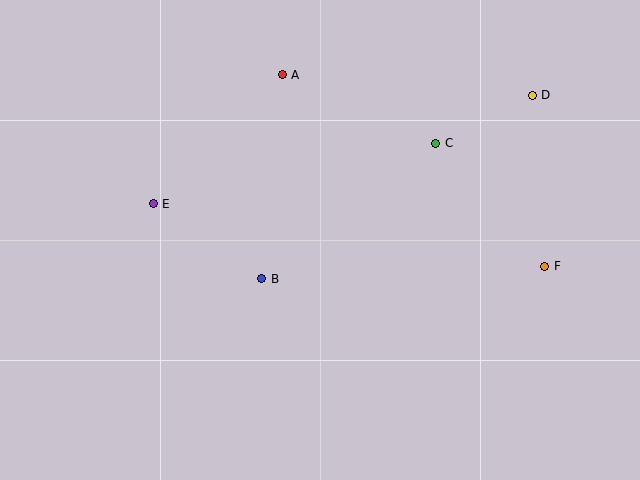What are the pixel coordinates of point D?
Point D is at (532, 95).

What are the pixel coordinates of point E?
Point E is at (153, 204).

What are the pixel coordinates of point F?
Point F is at (545, 266).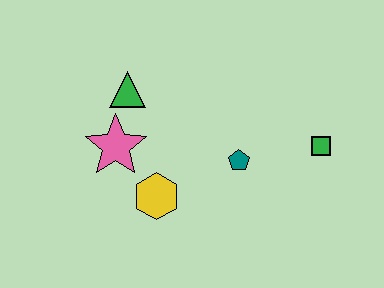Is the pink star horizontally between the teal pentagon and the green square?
No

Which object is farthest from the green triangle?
The green square is farthest from the green triangle.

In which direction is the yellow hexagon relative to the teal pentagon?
The yellow hexagon is to the left of the teal pentagon.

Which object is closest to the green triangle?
The pink star is closest to the green triangle.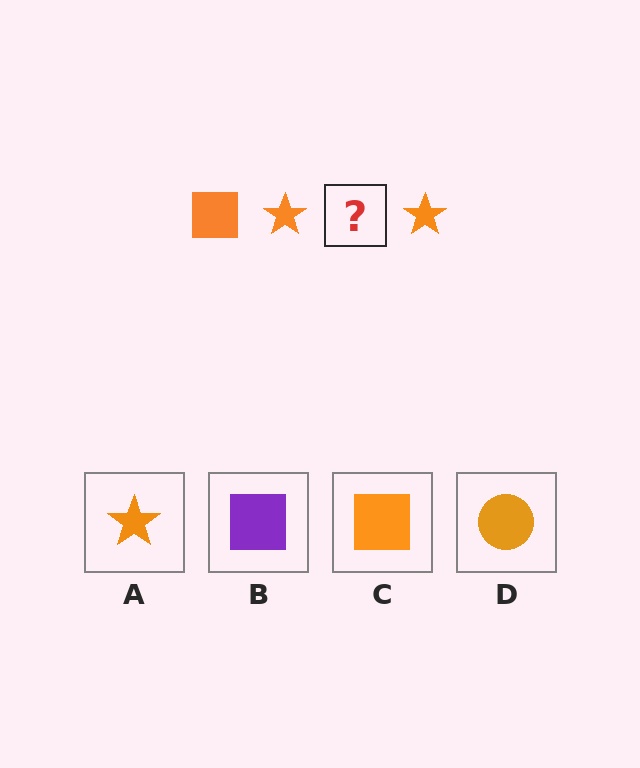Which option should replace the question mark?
Option C.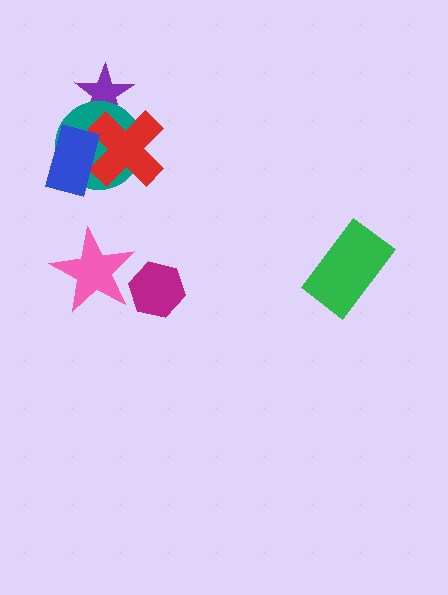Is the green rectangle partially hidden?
No, no other shape covers it.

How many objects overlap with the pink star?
1 object overlaps with the pink star.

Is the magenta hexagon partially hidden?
Yes, it is partially covered by another shape.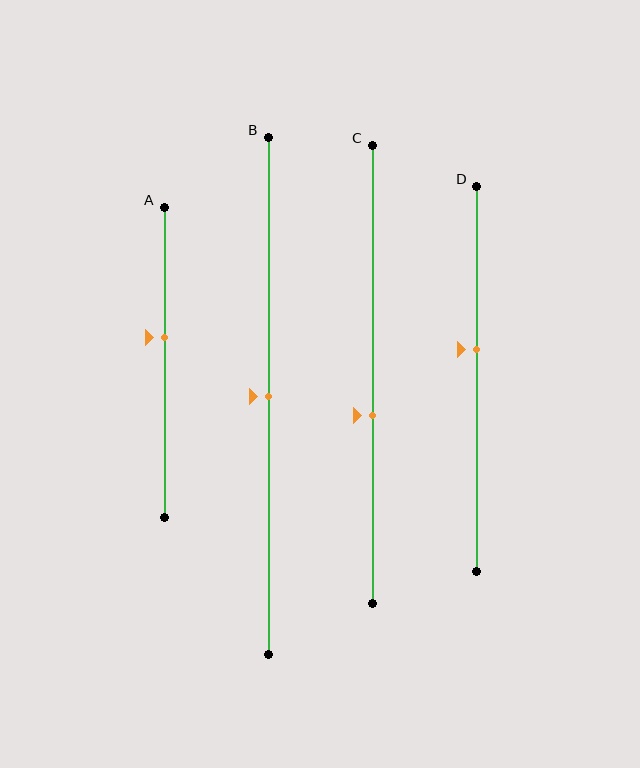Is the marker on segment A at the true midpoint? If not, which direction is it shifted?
No, the marker on segment A is shifted upward by about 8% of the segment length.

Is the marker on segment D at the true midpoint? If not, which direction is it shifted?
No, the marker on segment D is shifted upward by about 8% of the segment length.